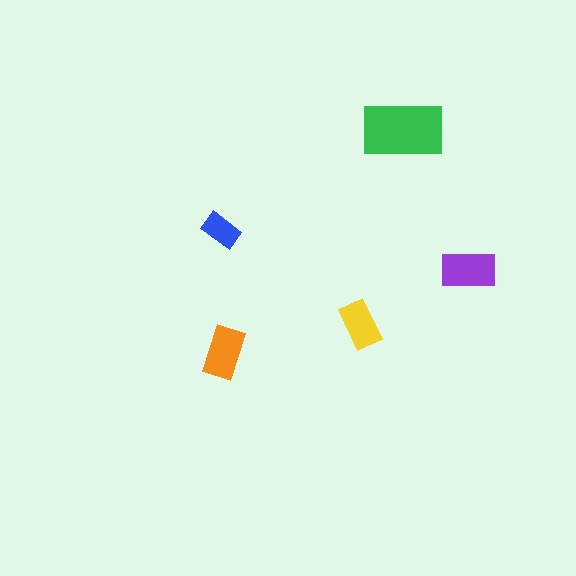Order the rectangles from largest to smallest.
the green one, the purple one, the orange one, the yellow one, the blue one.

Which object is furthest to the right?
The purple rectangle is rightmost.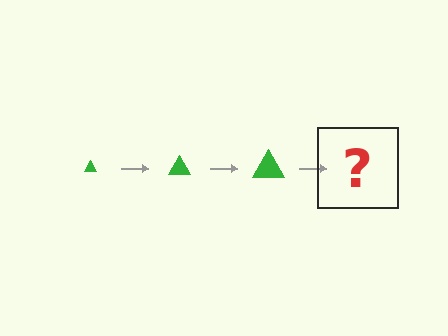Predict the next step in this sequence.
The next step is a green triangle, larger than the previous one.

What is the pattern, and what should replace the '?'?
The pattern is that the triangle gets progressively larger each step. The '?' should be a green triangle, larger than the previous one.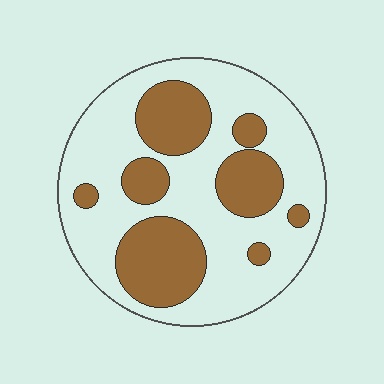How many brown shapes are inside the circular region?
8.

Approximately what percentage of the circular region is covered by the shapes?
Approximately 35%.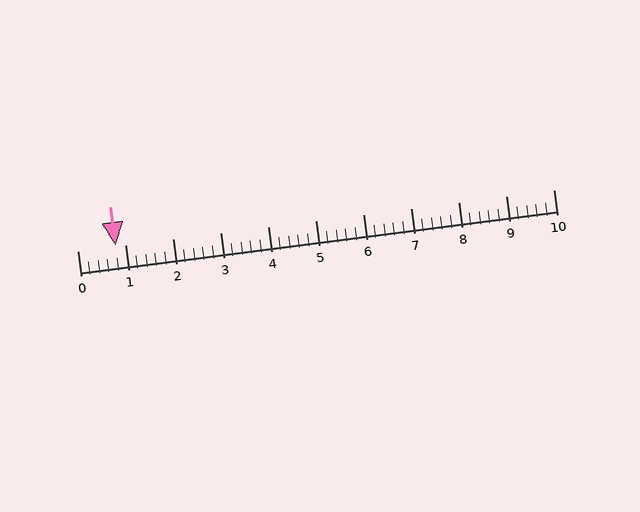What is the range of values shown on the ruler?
The ruler shows values from 0 to 10.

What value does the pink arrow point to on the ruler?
The pink arrow points to approximately 0.8.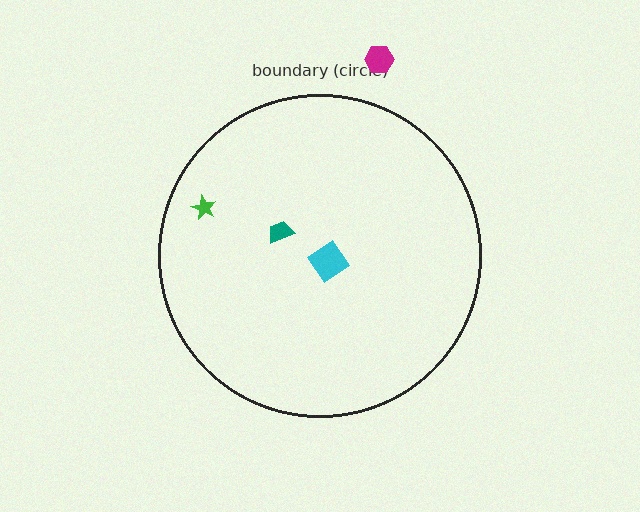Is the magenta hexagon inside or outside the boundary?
Outside.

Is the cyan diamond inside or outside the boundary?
Inside.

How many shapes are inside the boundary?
3 inside, 1 outside.